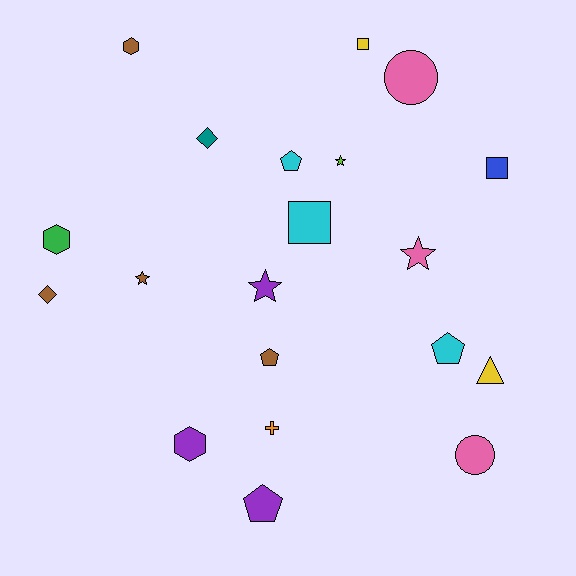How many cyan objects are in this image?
There are 3 cyan objects.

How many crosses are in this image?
There is 1 cross.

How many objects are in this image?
There are 20 objects.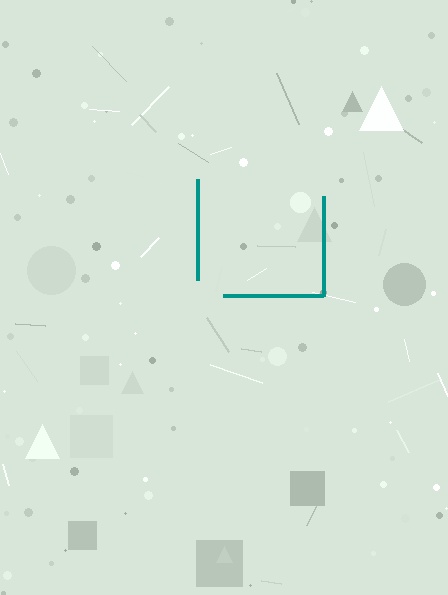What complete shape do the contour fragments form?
The contour fragments form a square.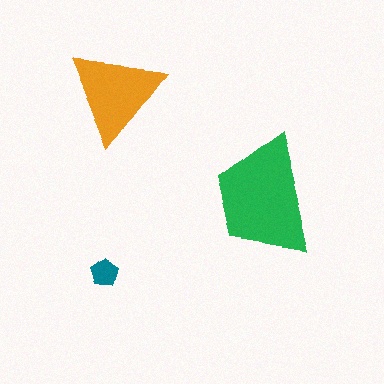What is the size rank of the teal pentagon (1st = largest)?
3rd.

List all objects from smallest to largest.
The teal pentagon, the orange triangle, the green trapezoid.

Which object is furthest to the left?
The teal pentagon is leftmost.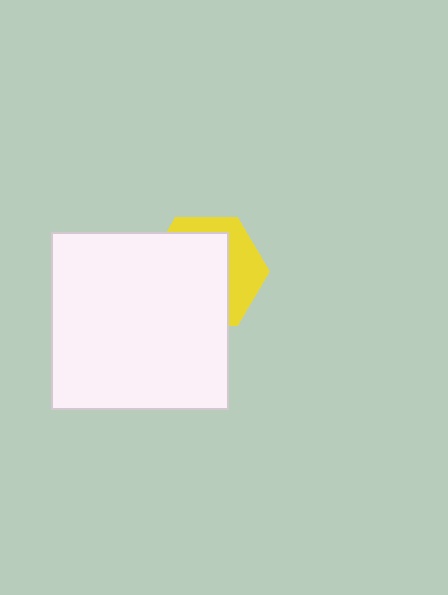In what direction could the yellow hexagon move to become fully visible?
The yellow hexagon could move toward the upper-right. That would shift it out from behind the white square entirely.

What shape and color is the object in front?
The object in front is a white square.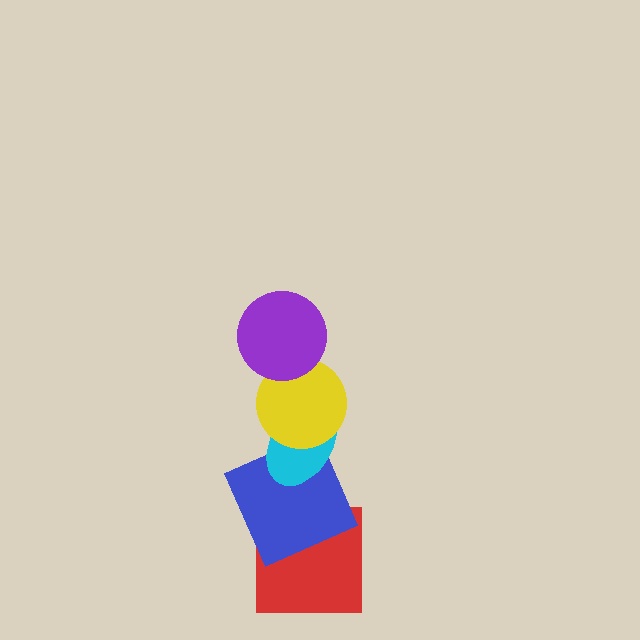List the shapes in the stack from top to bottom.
From top to bottom: the purple circle, the yellow circle, the cyan ellipse, the blue square, the red square.